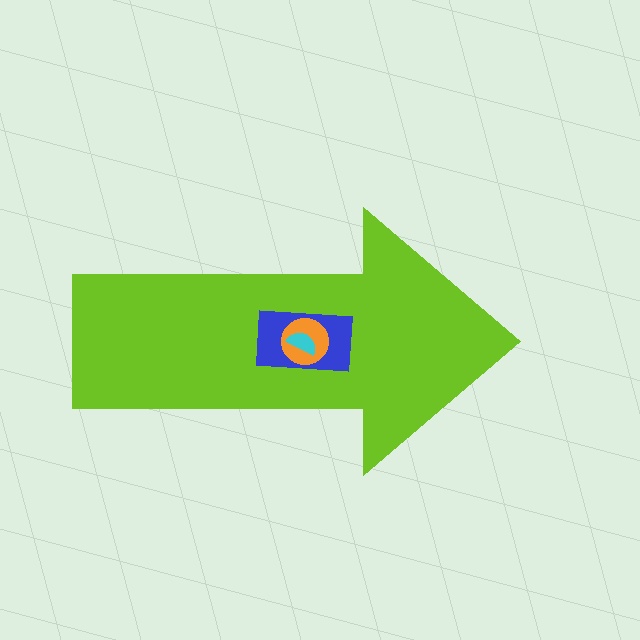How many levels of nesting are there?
4.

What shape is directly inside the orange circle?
The cyan semicircle.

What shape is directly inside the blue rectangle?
The orange circle.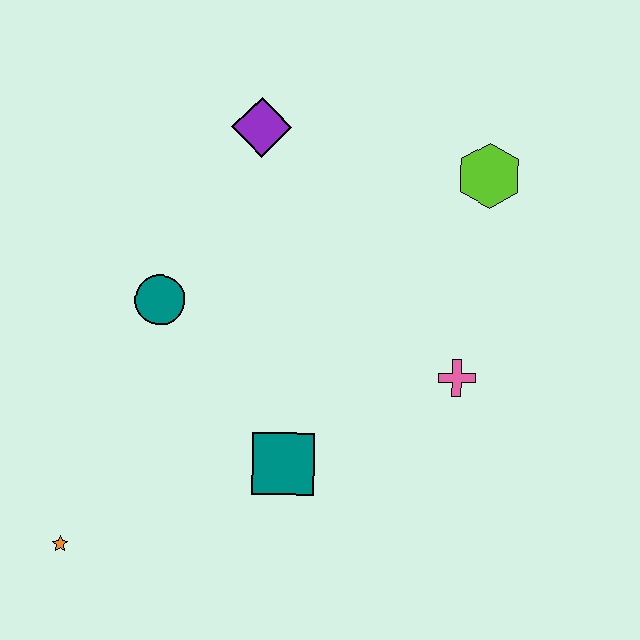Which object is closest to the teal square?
The pink cross is closest to the teal square.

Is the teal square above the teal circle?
No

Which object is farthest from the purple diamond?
The orange star is farthest from the purple diamond.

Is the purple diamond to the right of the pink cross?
No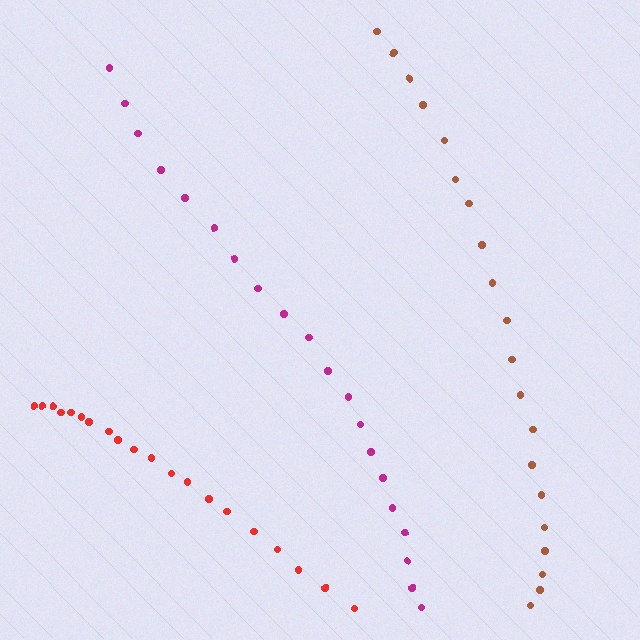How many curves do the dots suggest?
There are 3 distinct paths.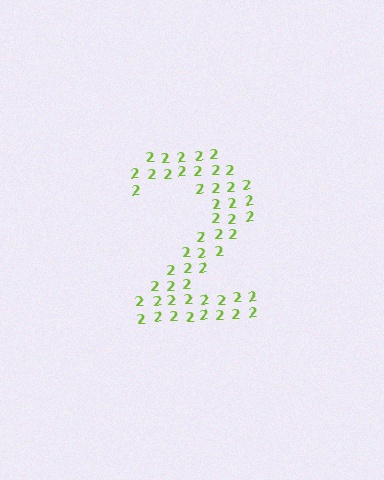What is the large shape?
The large shape is the digit 2.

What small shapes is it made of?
It is made of small digit 2's.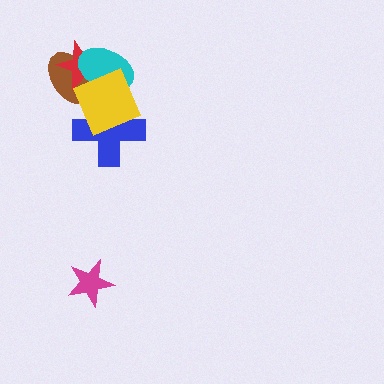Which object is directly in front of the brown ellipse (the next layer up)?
The red star is directly in front of the brown ellipse.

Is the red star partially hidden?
Yes, it is partially covered by another shape.